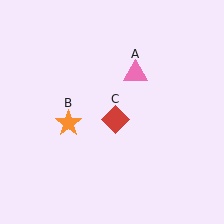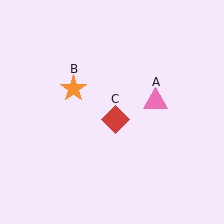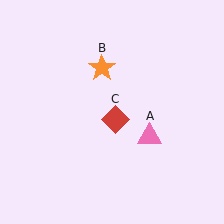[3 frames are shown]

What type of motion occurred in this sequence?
The pink triangle (object A), orange star (object B) rotated clockwise around the center of the scene.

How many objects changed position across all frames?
2 objects changed position: pink triangle (object A), orange star (object B).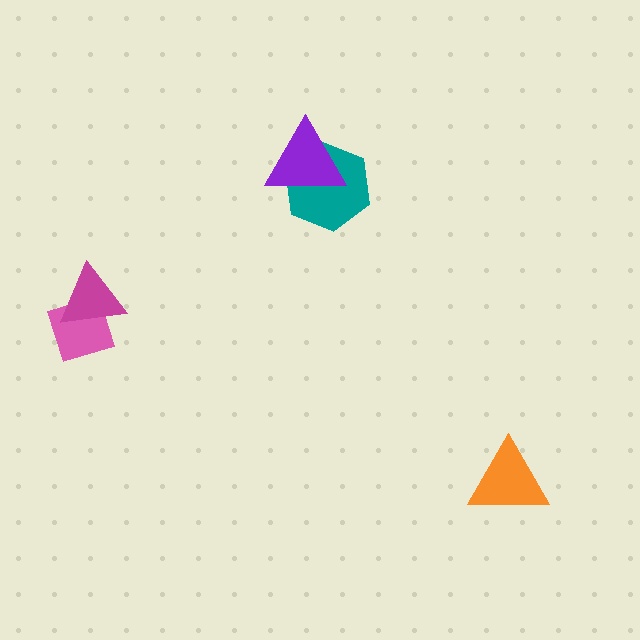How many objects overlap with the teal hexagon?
1 object overlaps with the teal hexagon.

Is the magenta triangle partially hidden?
No, no other shape covers it.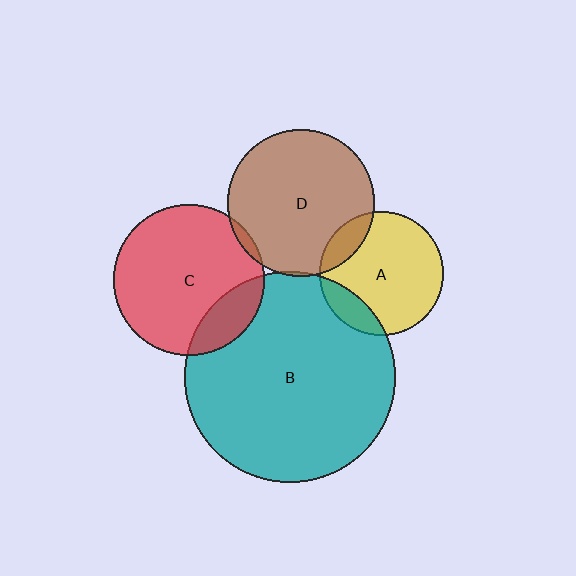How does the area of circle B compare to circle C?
Approximately 1.9 times.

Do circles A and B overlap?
Yes.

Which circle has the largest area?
Circle B (teal).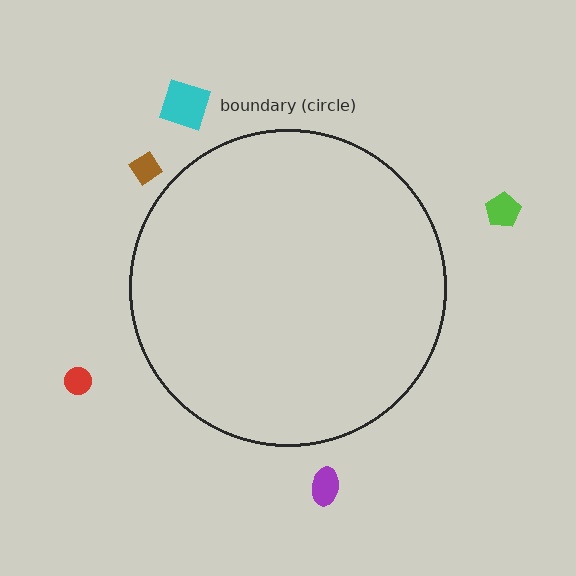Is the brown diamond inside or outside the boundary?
Outside.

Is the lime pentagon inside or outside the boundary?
Outside.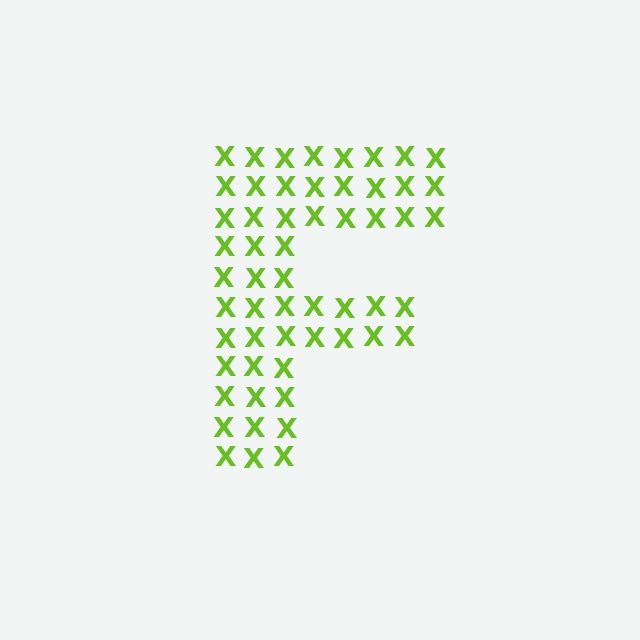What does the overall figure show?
The overall figure shows the letter F.